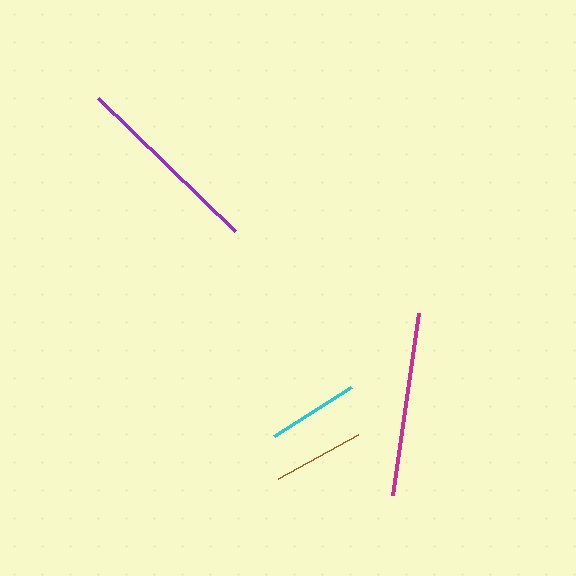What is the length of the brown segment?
The brown segment is approximately 91 pixels long.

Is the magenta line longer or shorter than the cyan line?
The magenta line is longer than the cyan line.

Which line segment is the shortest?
The brown line is the shortest at approximately 91 pixels.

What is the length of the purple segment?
The purple segment is approximately 191 pixels long.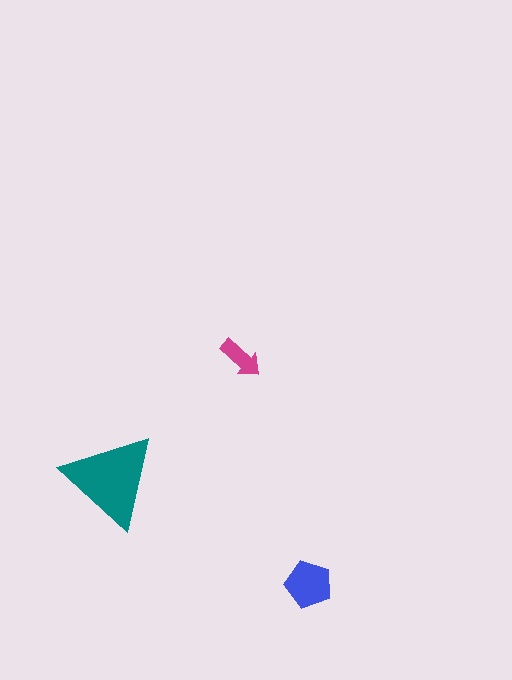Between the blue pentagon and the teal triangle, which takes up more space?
The teal triangle.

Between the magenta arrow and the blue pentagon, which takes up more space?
The blue pentagon.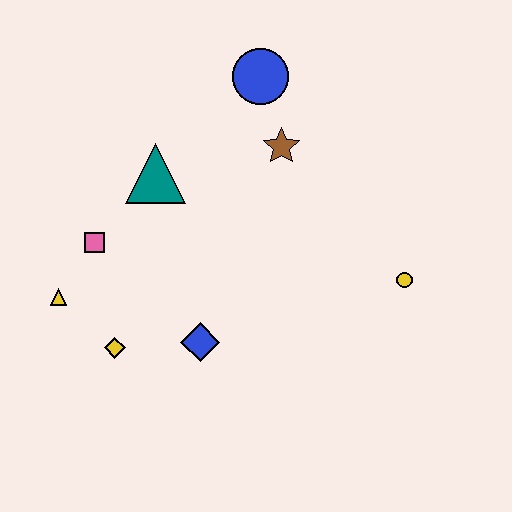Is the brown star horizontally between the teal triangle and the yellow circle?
Yes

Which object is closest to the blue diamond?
The yellow diamond is closest to the blue diamond.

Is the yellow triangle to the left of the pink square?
Yes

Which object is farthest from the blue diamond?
The blue circle is farthest from the blue diamond.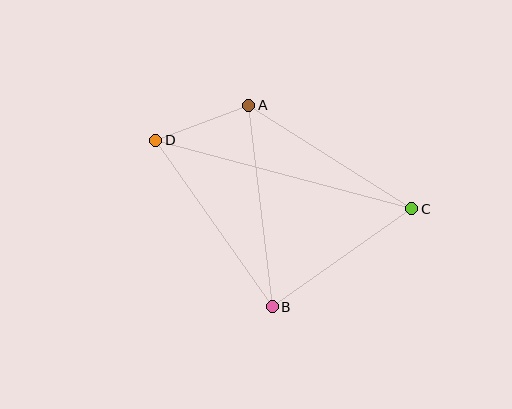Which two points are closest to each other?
Points A and D are closest to each other.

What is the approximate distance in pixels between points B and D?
The distance between B and D is approximately 203 pixels.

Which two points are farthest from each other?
Points C and D are farthest from each other.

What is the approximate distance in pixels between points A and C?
The distance between A and C is approximately 193 pixels.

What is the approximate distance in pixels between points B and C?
The distance between B and C is approximately 171 pixels.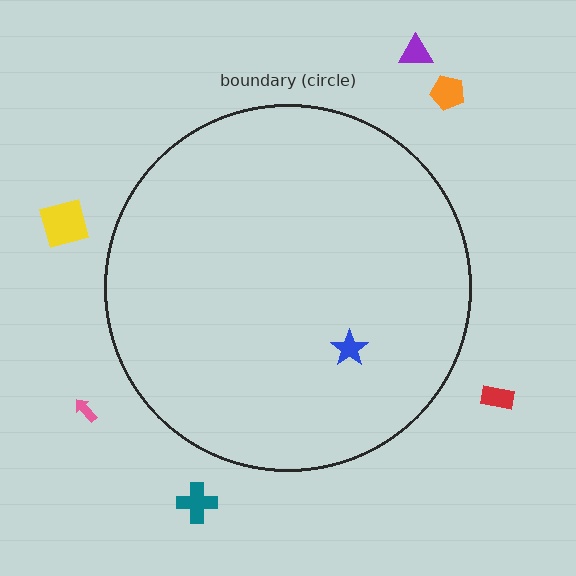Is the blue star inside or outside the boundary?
Inside.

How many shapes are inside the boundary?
1 inside, 6 outside.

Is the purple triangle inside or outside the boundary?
Outside.